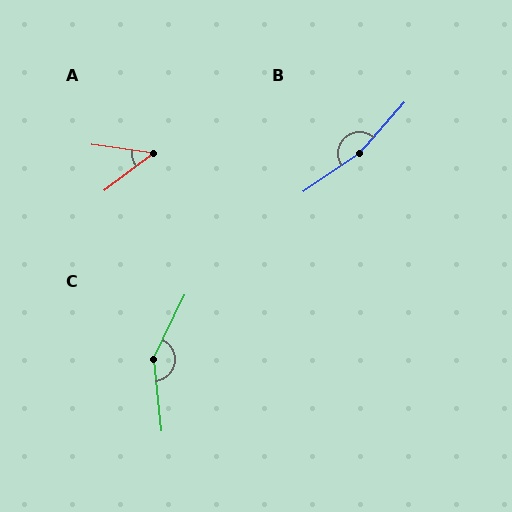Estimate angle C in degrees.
Approximately 148 degrees.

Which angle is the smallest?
A, at approximately 45 degrees.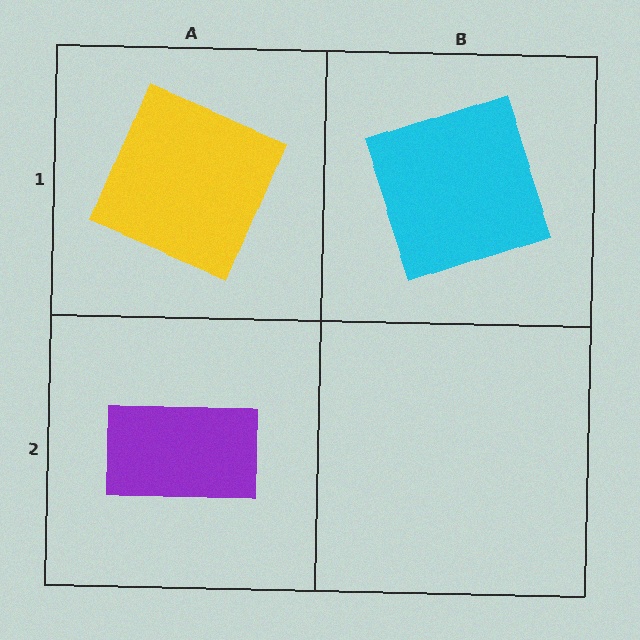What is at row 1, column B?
A cyan square.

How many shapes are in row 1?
2 shapes.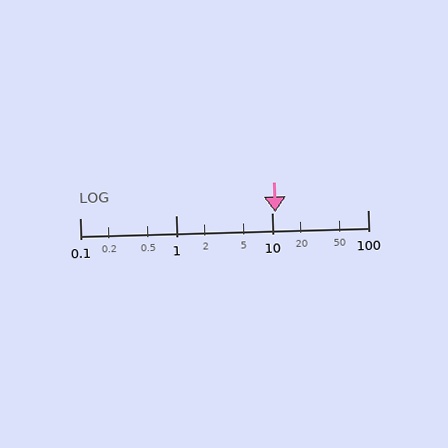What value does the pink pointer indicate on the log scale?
The pointer indicates approximately 11.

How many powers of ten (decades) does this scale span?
The scale spans 3 decades, from 0.1 to 100.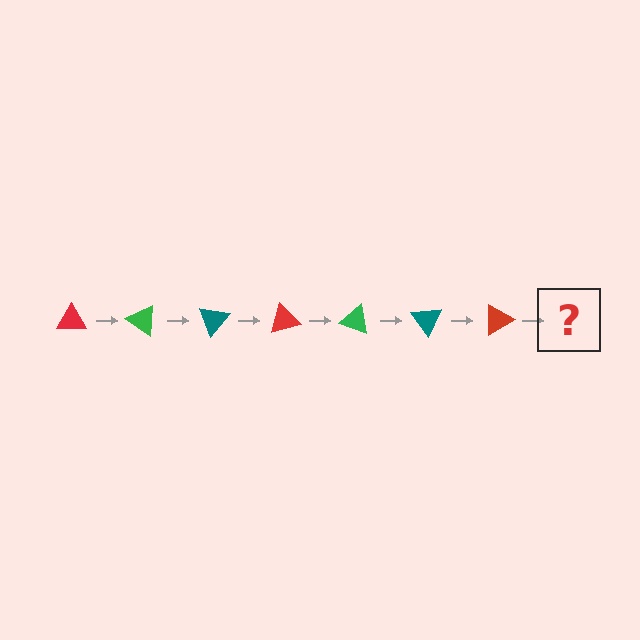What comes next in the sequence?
The next element should be a green triangle, rotated 245 degrees from the start.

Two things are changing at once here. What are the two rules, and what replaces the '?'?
The two rules are that it rotates 35 degrees each step and the color cycles through red, green, and teal. The '?' should be a green triangle, rotated 245 degrees from the start.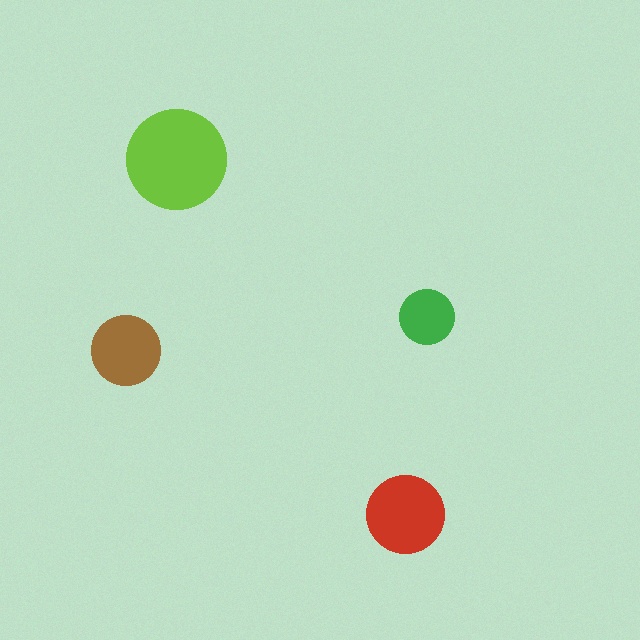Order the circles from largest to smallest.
the lime one, the red one, the brown one, the green one.